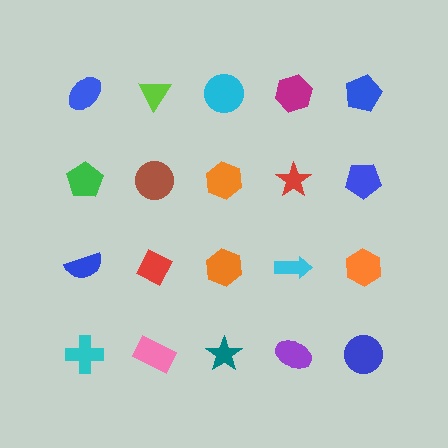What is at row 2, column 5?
A blue pentagon.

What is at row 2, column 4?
A red star.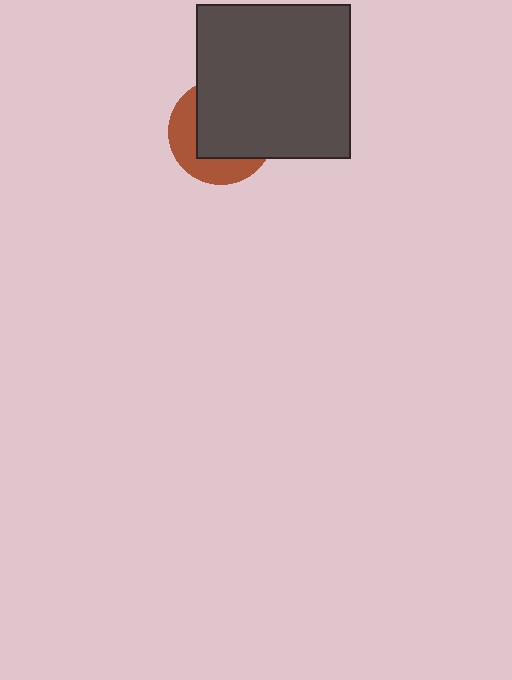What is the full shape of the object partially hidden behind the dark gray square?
The partially hidden object is a brown circle.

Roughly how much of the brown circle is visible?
A small part of it is visible (roughly 37%).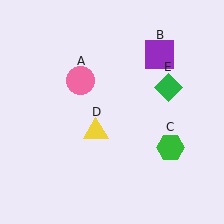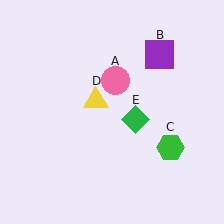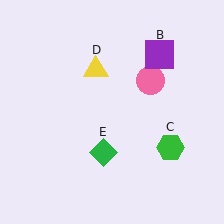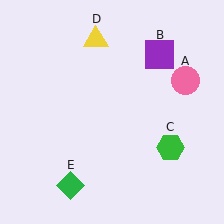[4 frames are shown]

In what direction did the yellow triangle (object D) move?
The yellow triangle (object D) moved up.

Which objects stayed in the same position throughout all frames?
Purple square (object B) and green hexagon (object C) remained stationary.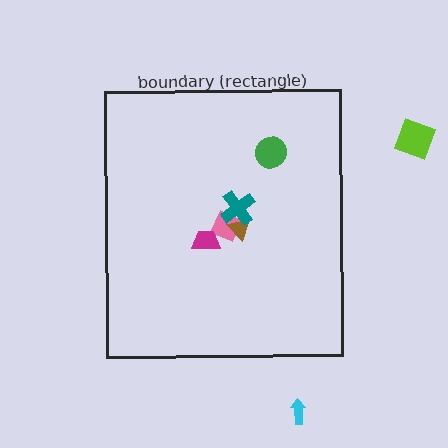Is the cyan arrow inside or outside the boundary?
Outside.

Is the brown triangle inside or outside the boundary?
Inside.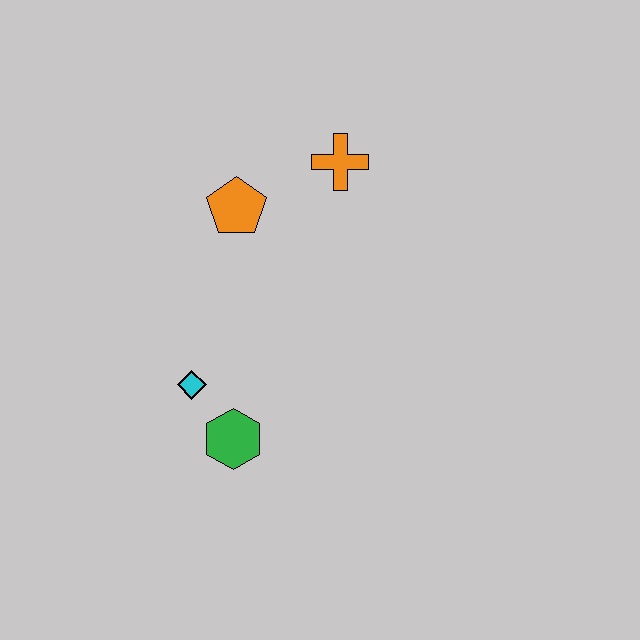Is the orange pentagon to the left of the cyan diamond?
No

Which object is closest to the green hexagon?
The cyan diamond is closest to the green hexagon.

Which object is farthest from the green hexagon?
The orange cross is farthest from the green hexagon.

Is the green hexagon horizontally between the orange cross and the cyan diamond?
Yes